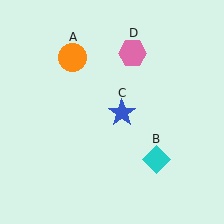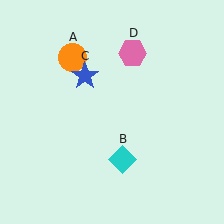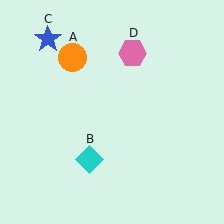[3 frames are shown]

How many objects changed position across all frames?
2 objects changed position: cyan diamond (object B), blue star (object C).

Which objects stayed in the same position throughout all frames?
Orange circle (object A) and pink hexagon (object D) remained stationary.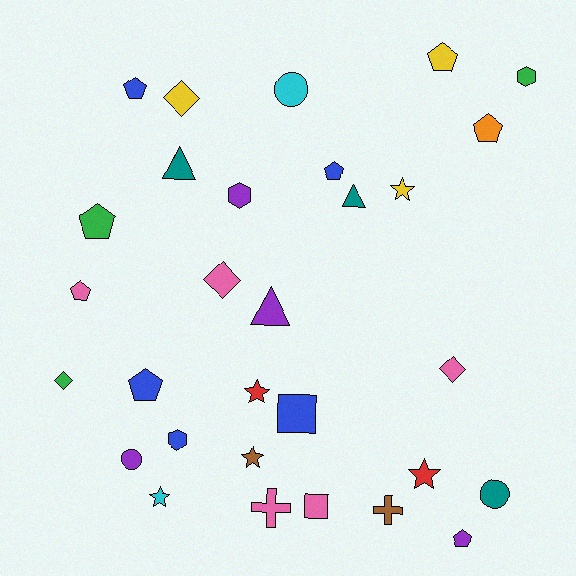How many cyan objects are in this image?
There are 2 cyan objects.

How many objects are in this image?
There are 30 objects.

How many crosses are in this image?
There are 2 crosses.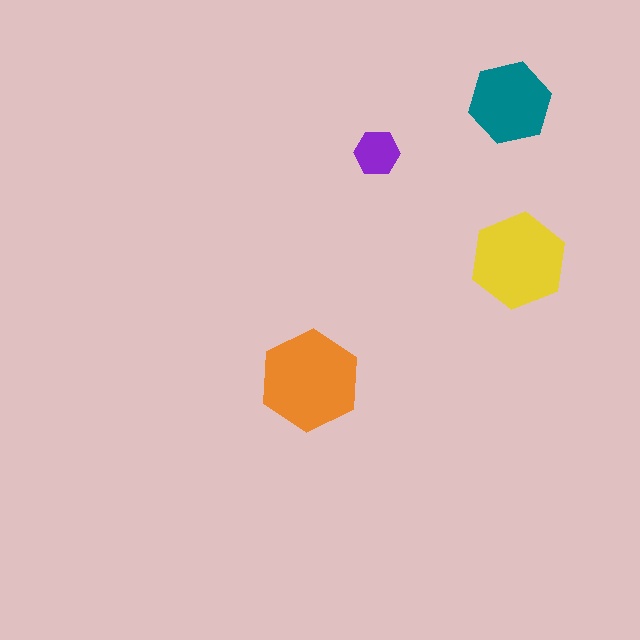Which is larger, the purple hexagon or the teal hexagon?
The teal one.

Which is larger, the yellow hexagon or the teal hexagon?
The yellow one.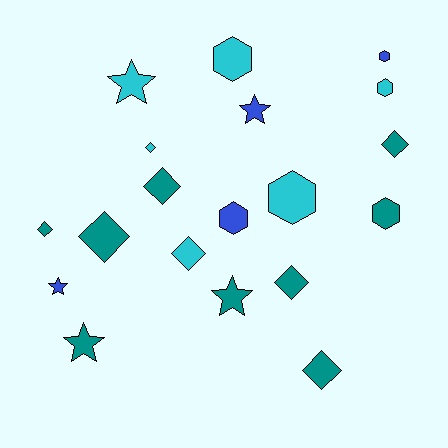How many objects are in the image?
There are 19 objects.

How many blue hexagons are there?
There are 2 blue hexagons.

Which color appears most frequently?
Teal, with 9 objects.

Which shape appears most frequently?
Diamond, with 8 objects.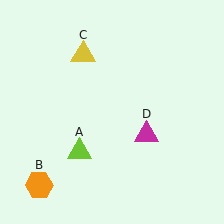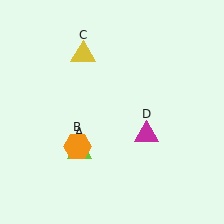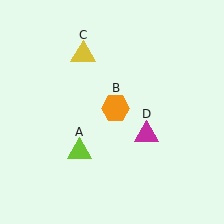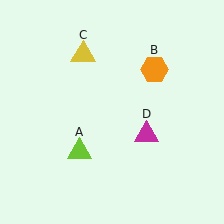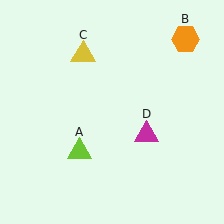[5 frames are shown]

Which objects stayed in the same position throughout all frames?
Lime triangle (object A) and yellow triangle (object C) and magenta triangle (object D) remained stationary.